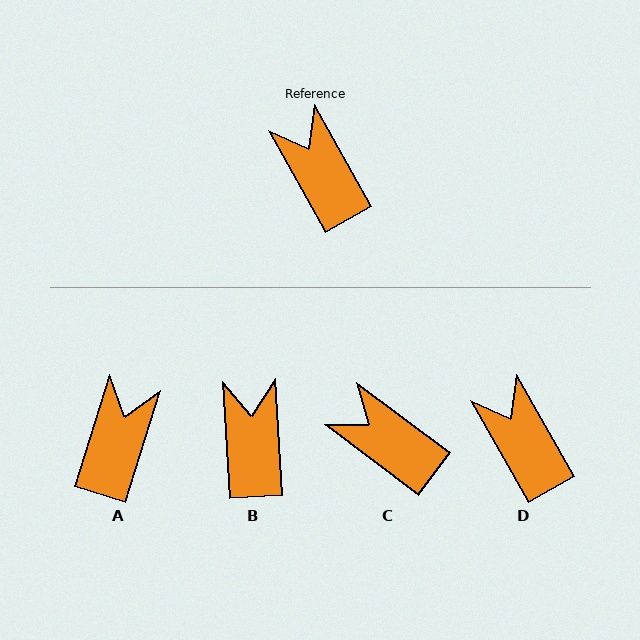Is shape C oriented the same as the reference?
No, it is off by about 24 degrees.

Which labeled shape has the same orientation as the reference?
D.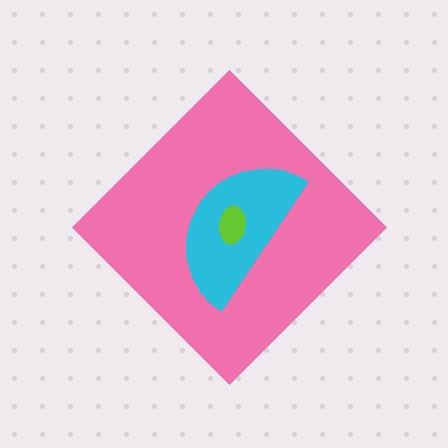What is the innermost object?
The lime ellipse.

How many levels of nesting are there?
3.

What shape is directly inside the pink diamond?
The cyan semicircle.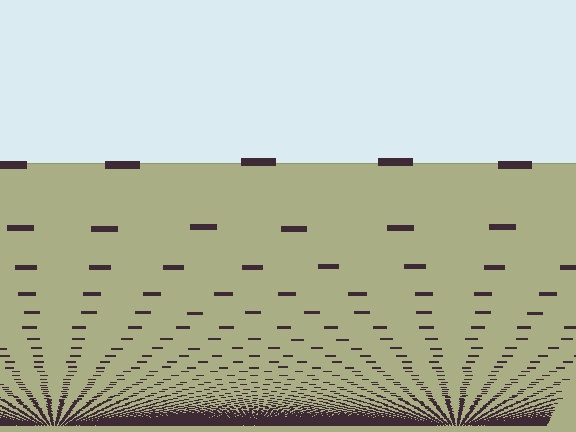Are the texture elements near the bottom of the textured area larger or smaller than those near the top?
Smaller. The gradient is inverted — elements near the bottom are smaller and denser.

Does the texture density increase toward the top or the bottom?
Density increases toward the bottom.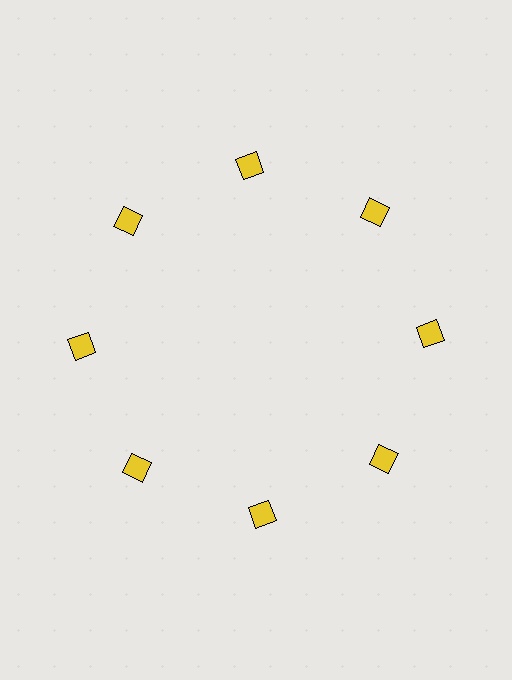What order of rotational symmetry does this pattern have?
This pattern has 8-fold rotational symmetry.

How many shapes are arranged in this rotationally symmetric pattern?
There are 8 shapes, arranged in 8 groups of 1.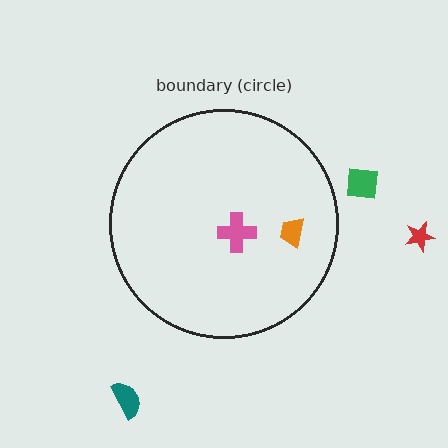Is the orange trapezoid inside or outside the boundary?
Inside.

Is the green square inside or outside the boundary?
Outside.